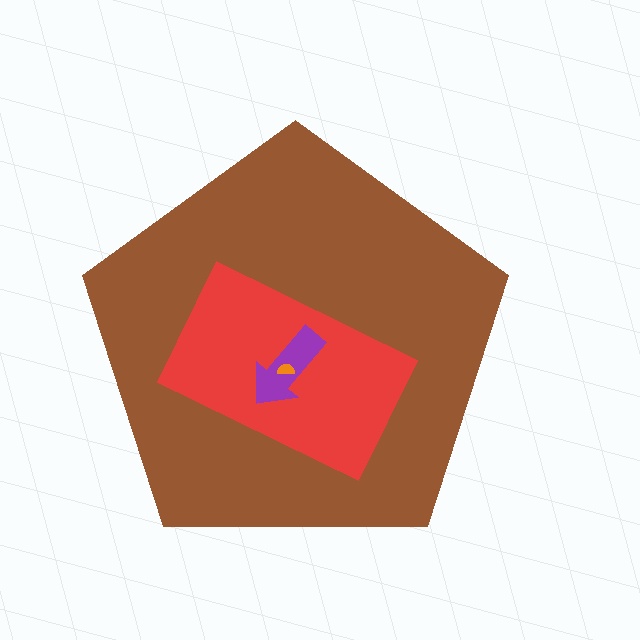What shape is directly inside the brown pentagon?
The red rectangle.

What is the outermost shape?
The brown pentagon.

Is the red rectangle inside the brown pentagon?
Yes.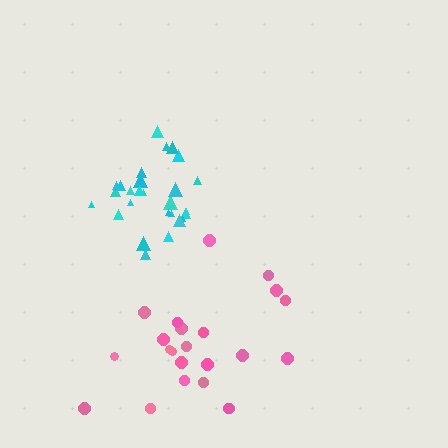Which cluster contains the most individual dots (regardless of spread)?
Cyan (28).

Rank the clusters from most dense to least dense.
cyan, pink.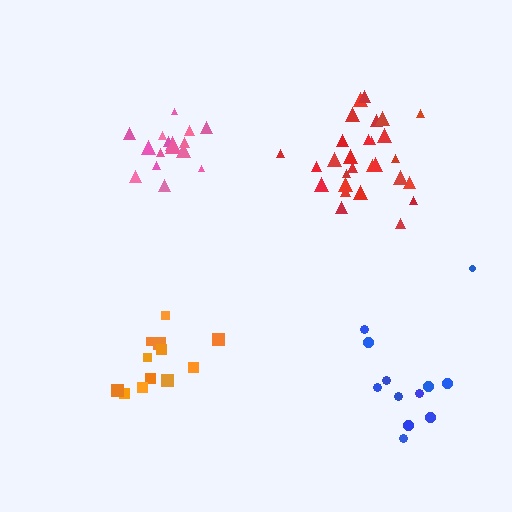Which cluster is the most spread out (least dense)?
Blue.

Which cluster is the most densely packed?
Pink.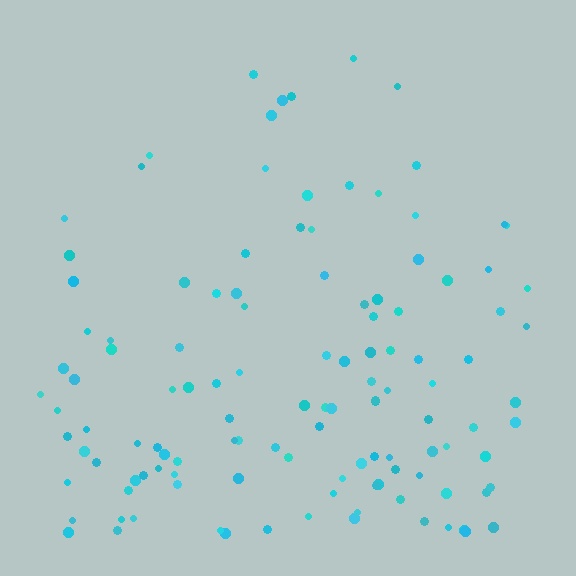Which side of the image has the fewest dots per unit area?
The top.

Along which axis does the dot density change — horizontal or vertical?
Vertical.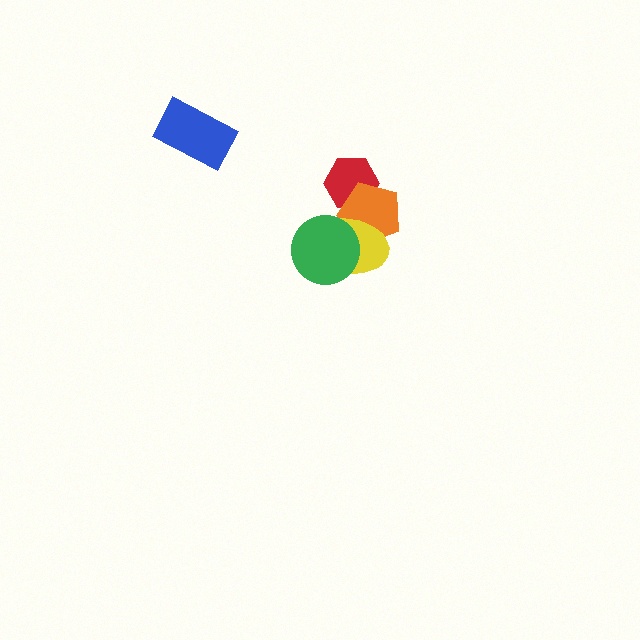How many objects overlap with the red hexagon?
1 object overlaps with the red hexagon.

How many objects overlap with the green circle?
2 objects overlap with the green circle.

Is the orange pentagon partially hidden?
Yes, it is partially covered by another shape.